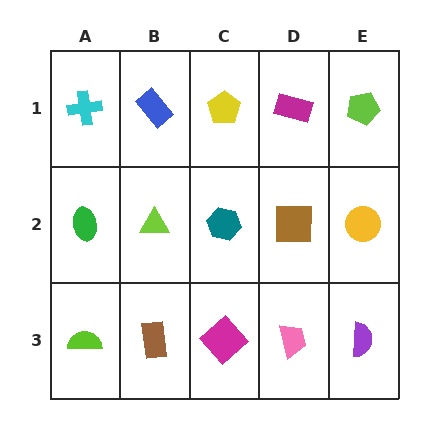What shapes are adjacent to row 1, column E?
A yellow circle (row 2, column E), a magenta rectangle (row 1, column D).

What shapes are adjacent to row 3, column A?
A green ellipse (row 2, column A), a brown rectangle (row 3, column B).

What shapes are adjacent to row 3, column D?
A brown square (row 2, column D), a magenta diamond (row 3, column C), a purple semicircle (row 3, column E).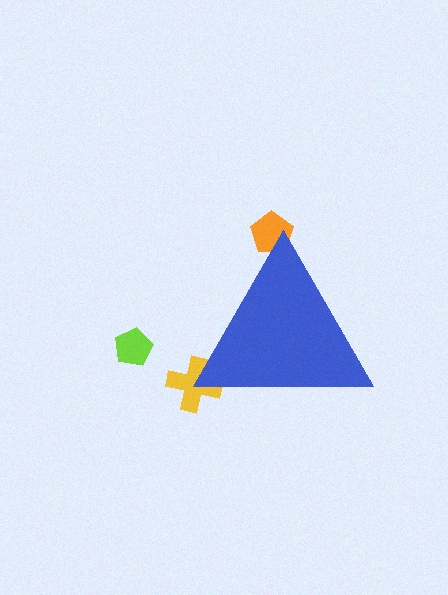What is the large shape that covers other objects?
A blue triangle.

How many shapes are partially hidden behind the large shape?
2 shapes are partially hidden.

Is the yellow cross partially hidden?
Yes, the yellow cross is partially hidden behind the blue triangle.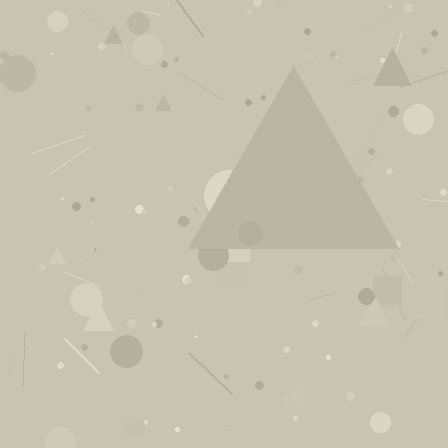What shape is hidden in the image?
A triangle is hidden in the image.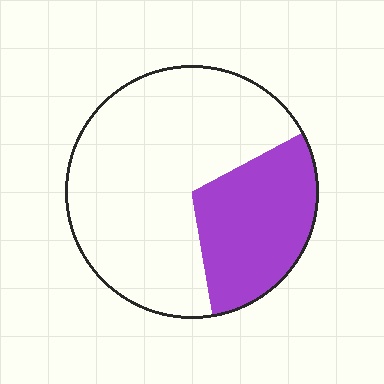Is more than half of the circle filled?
No.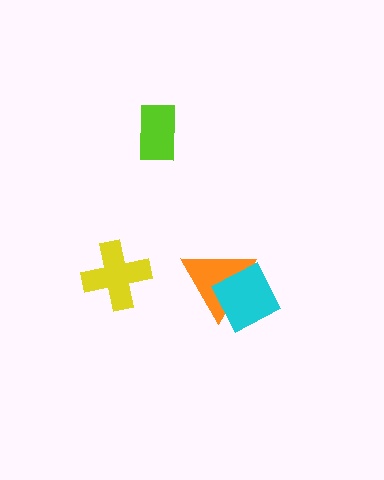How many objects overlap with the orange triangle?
1 object overlaps with the orange triangle.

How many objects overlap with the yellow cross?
0 objects overlap with the yellow cross.